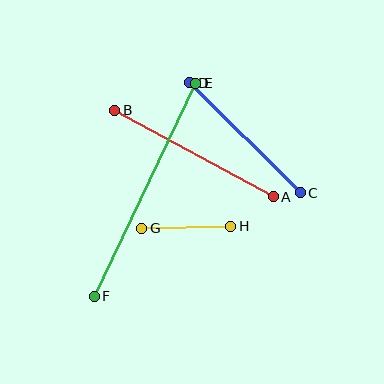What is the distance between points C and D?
The distance is approximately 156 pixels.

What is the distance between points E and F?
The distance is approximately 236 pixels.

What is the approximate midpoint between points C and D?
The midpoint is at approximately (245, 138) pixels.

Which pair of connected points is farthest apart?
Points E and F are farthest apart.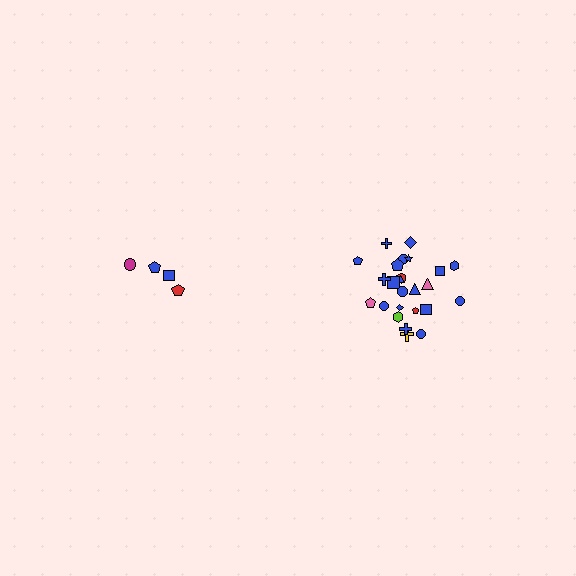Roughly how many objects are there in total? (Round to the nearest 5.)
Roughly 30 objects in total.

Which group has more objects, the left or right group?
The right group.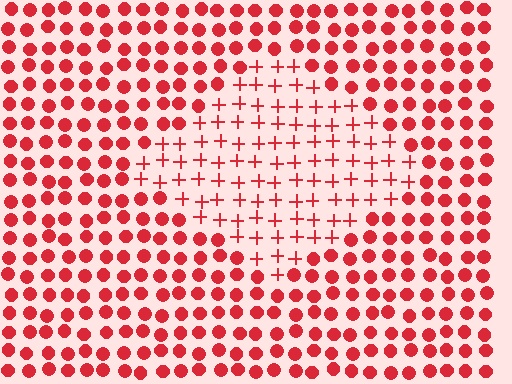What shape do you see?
I see a diamond.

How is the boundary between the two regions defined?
The boundary is defined by a change in element shape: plus signs inside vs. circles outside. All elements share the same color and spacing.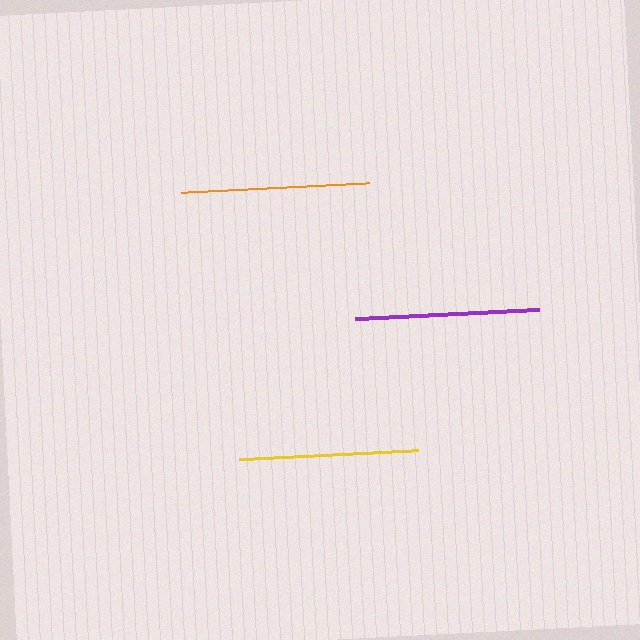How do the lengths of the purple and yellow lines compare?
The purple and yellow lines are approximately the same length.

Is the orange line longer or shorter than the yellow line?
The orange line is longer than the yellow line.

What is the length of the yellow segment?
The yellow segment is approximately 179 pixels long.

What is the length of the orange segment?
The orange segment is approximately 188 pixels long.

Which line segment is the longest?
The orange line is the longest at approximately 188 pixels.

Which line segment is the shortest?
The yellow line is the shortest at approximately 179 pixels.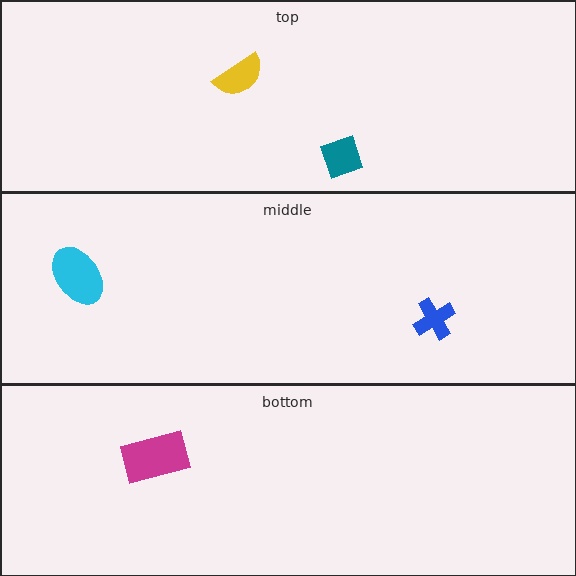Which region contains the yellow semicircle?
The top region.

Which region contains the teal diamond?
The top region.